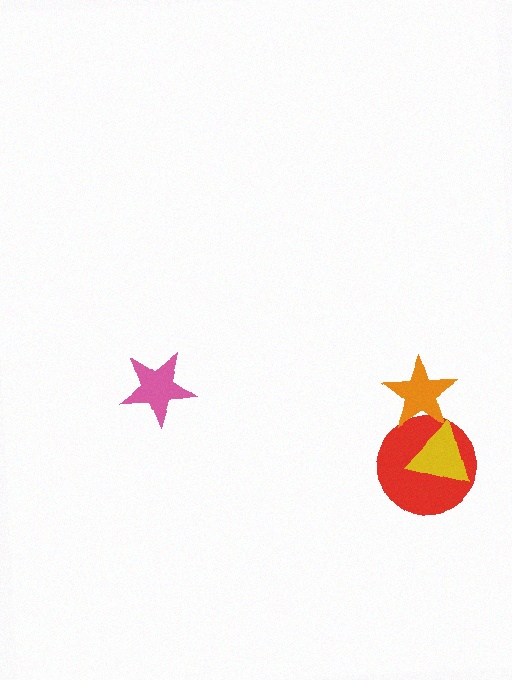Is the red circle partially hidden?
Yes, it is partially covered by another shape.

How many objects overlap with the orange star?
2 objects overlap with the orange star.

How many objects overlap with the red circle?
2 objects overlap with the red circle.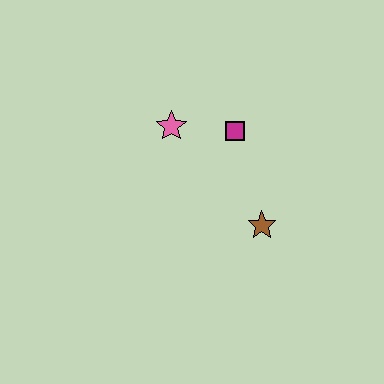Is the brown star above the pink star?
No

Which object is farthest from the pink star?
The brown star is farthest from the pink star.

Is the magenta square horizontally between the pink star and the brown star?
Yes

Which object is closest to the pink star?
The magenta square is closest to the pink star.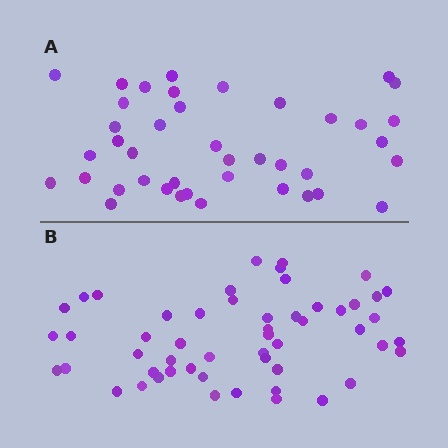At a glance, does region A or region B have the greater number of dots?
Region B (the bottom region) has more dots.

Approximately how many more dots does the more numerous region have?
Region B has roughly 12 or so more dots than region A.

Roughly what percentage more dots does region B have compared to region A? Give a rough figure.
About 30% more.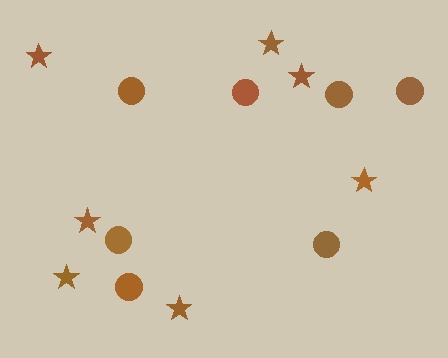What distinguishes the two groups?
There are 2 groups: one group of stars (7) and one group of circles (7).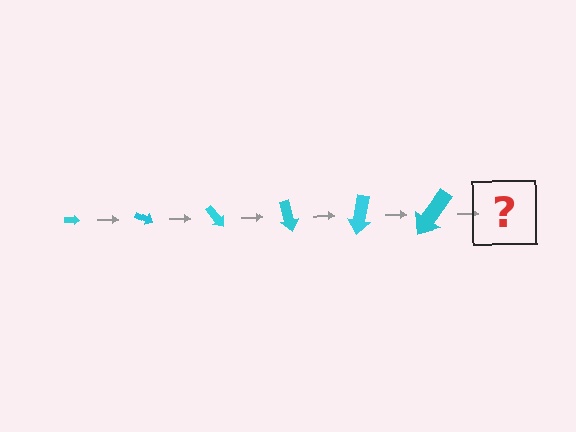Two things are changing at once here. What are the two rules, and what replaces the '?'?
The two rules are that the arrow grows larger each step and it rotates 25 degrees each step. The '?' should be an arrow, larger than the previous one and rotated 150 degrees from the start.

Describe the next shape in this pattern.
It should be an arrow, larger than the previous one and rotated 150 degrees from the start.